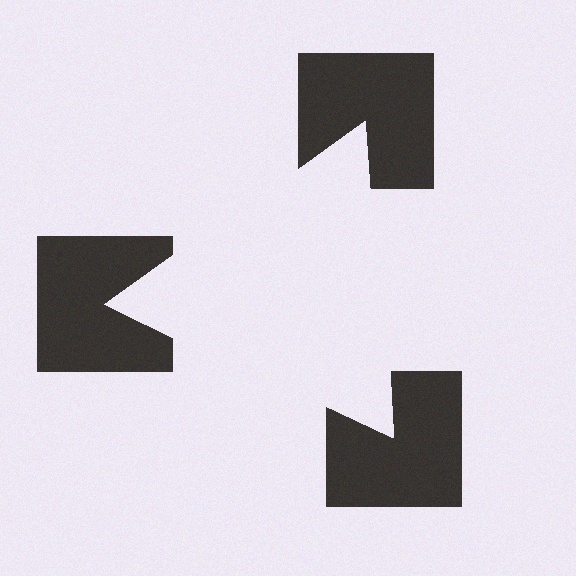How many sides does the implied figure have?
3 sides.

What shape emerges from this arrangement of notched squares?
An illusory triangle — its edges are inferred from the aligned wedge cuts in the notched squares, not physically drawn.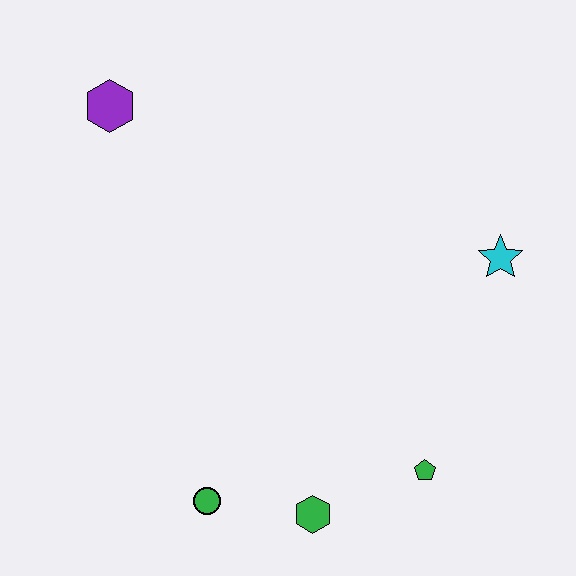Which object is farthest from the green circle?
The purple hexagon is farthest from the green circle.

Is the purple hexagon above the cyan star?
Yes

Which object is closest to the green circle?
The green hexagon is closest to the green circle.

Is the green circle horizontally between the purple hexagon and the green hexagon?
Yes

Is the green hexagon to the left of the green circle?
No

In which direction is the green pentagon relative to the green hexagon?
The green pentagon is to the right of the green hexagon.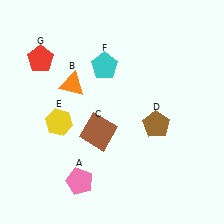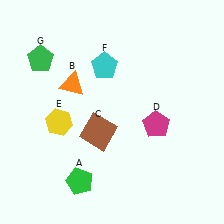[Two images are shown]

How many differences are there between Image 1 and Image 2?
There are 3 differences between the two images.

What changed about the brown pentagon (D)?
In Image 1, D is brown. In Image 2, it changed to magenta.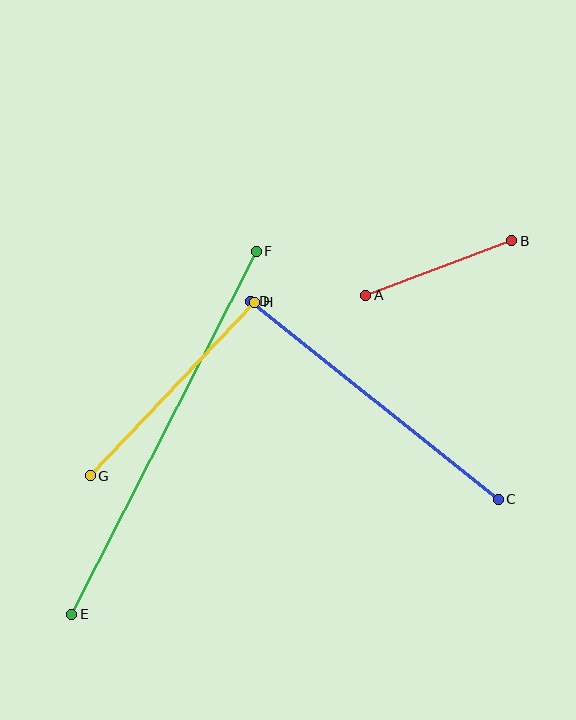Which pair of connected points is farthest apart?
Points E and F are farthest apart.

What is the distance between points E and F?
The distance is approximately 407 pixels.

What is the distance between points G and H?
The distance is approximately 239 pixels.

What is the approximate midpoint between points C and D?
The midpoint is at approximately (374, 400) pixels.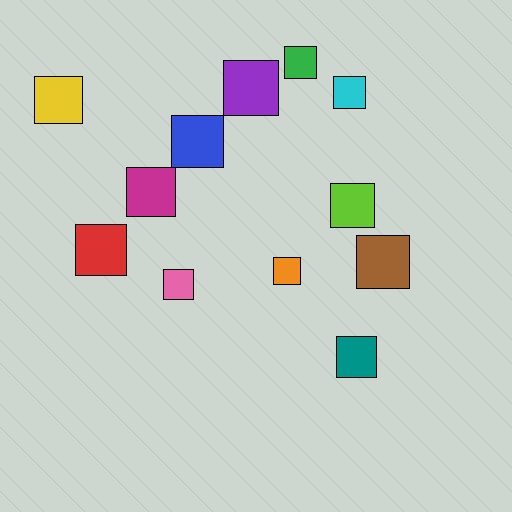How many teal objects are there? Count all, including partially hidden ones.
There is 1 teal object.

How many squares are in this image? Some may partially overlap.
There are 12 squares.